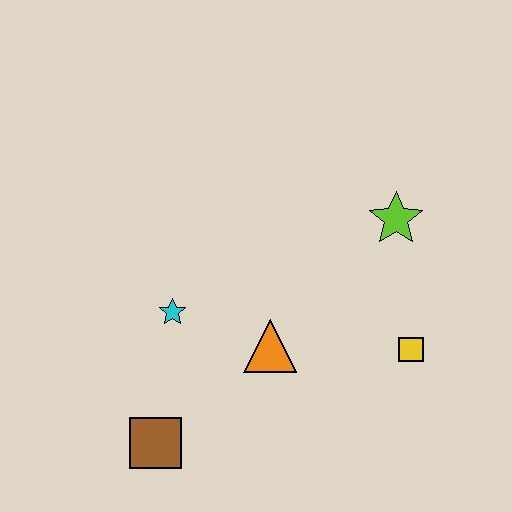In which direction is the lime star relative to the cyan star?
The lime star is to the right of the cyan star.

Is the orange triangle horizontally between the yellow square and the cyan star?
Yes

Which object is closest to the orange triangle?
The cyan star is closest to the orange triangle.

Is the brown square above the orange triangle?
No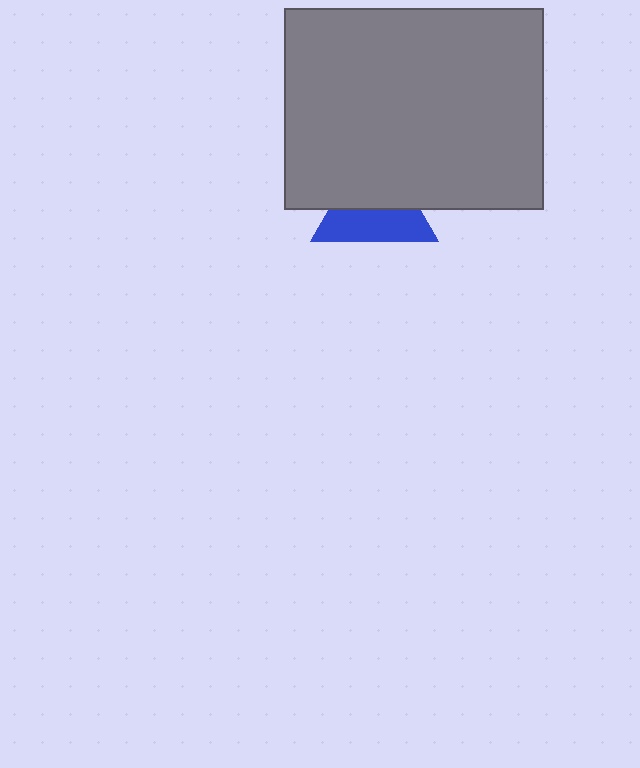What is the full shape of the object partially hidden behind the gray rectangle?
The partially hidden object is a blue triangle.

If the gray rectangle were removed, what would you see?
You would see the complete blue triangle.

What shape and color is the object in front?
The object in front is a gray rectangle.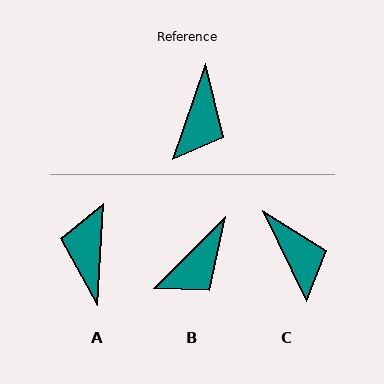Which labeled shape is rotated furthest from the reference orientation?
A, about 165 degrees away.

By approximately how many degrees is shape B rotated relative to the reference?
Approximately 26 degrees clockwise.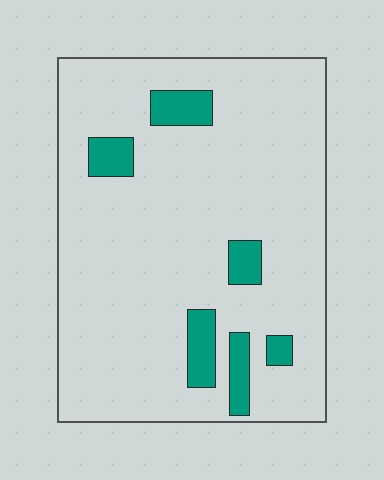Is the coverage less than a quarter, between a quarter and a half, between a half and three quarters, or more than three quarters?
Less than a quarter.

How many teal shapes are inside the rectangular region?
6.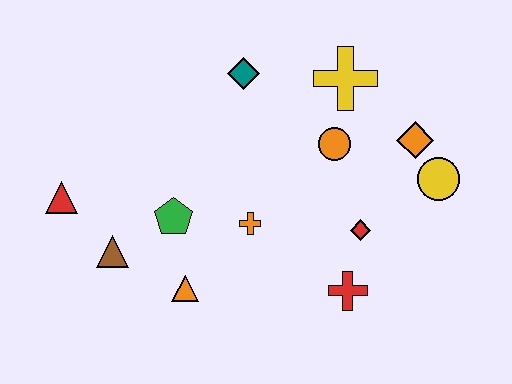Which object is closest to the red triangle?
The brown triangle is closest to the red triangle.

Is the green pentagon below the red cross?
No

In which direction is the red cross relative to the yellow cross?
The red cross is below the yellow cross.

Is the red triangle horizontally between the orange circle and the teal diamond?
No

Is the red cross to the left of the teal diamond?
No